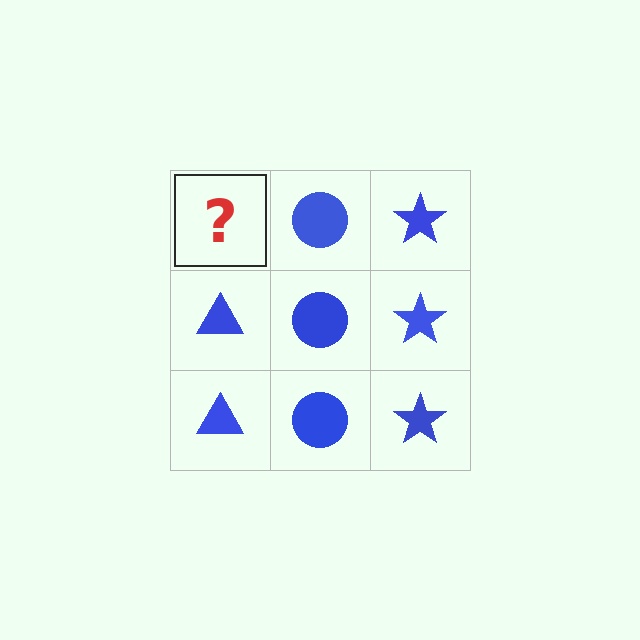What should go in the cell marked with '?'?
The missing cell should contain a blue triangle.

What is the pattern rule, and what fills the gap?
The rule is that each column has a consistent shape. The gap should be filled with a blue triangle.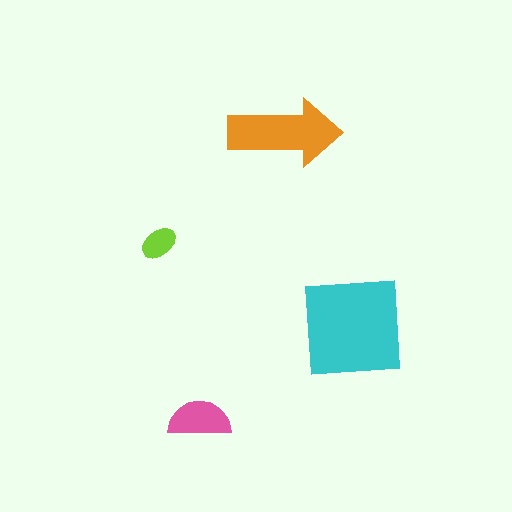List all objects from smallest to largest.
The lime ellipse, the pink semicircle, the orange arrow, the cyan square.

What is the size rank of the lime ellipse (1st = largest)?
4th.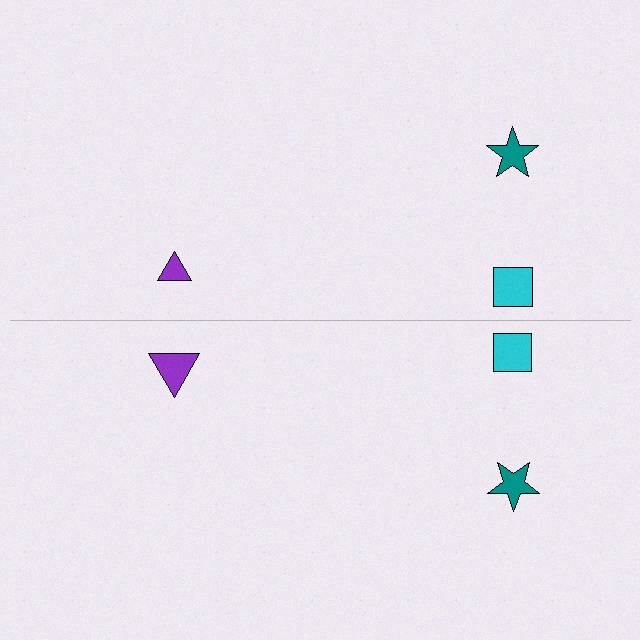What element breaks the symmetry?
The purple triangle on the bottom side has a different size than its mirror counterpart.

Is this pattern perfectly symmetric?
No, the pattern is not perfectly symmetric. The purple triangle on the bottom side has a different size than its mirror counterpart.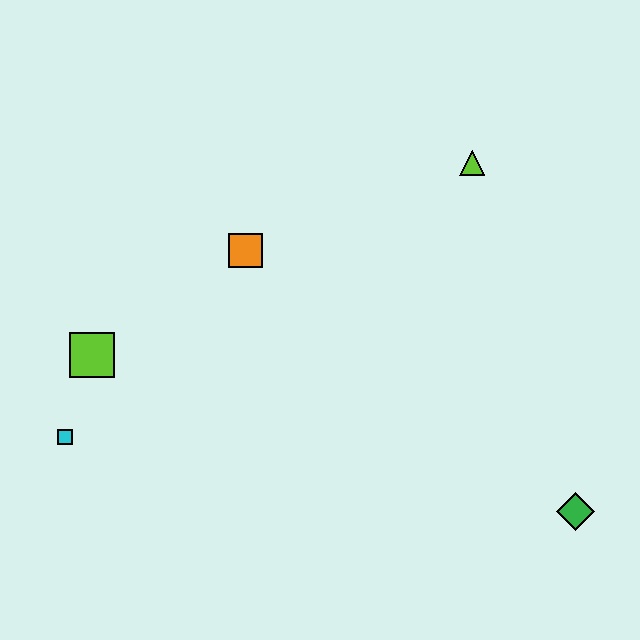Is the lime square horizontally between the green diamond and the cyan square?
Yes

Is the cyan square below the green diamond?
No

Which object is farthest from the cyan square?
The green diamond is farthest from the cyan square.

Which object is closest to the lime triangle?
The orange square is closest to the lime triangle.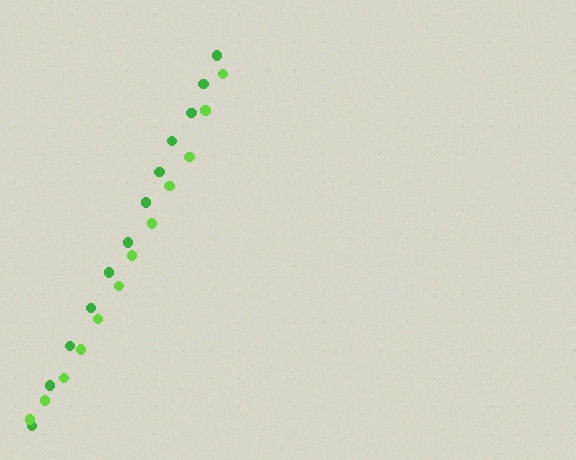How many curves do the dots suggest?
There are 2 distinct paths.